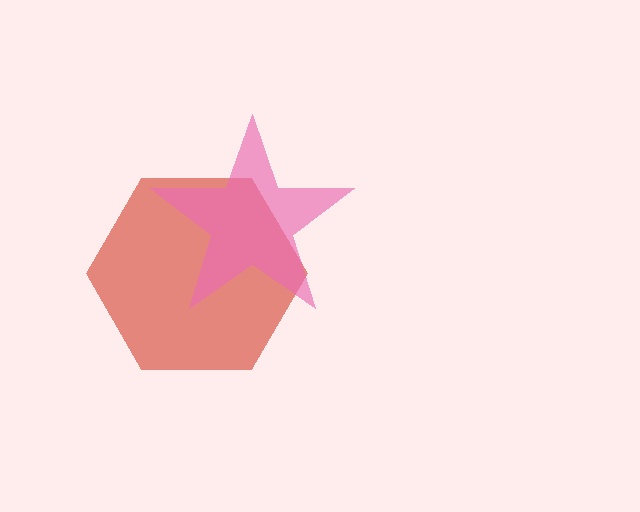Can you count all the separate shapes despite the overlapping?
Yes, there are 2 separate shapes.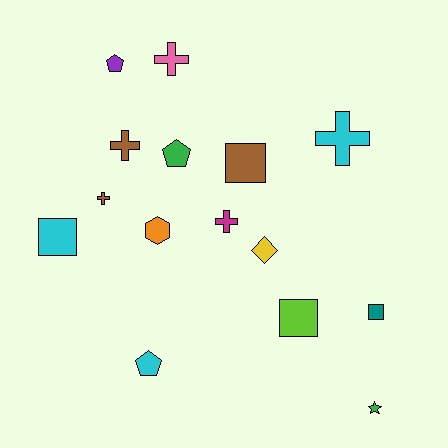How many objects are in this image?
There are 15 objects.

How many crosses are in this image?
There are 5 crosses.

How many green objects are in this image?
There are 2 green objects.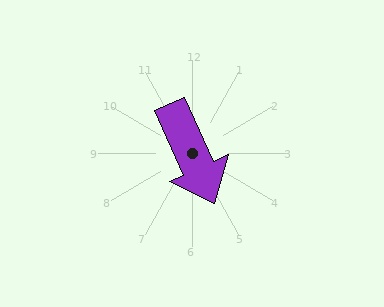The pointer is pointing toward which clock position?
Roughly 5 o'clock.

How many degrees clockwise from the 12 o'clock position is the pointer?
Approximately 156 degrees.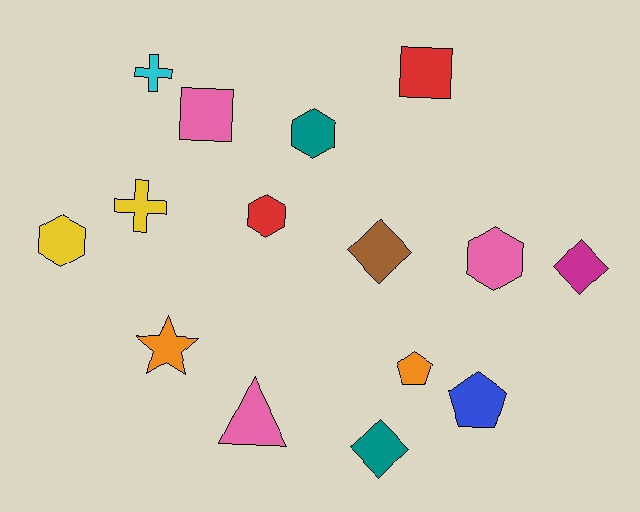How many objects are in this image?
There are 15 objects.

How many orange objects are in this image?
There are 2 orange objects.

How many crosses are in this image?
There are 2 crosses.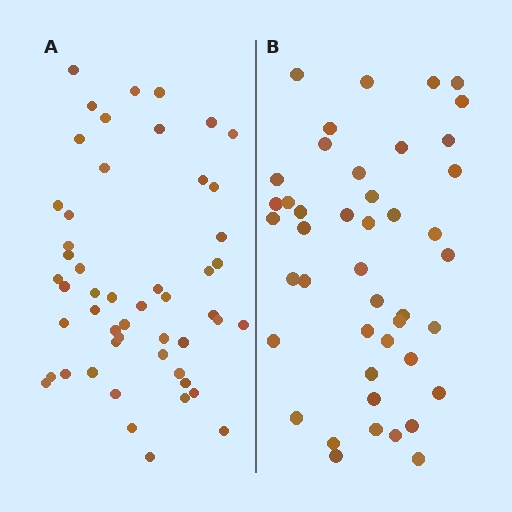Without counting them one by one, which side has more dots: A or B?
Region A (the left region) has more dots.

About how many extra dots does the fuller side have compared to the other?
Region A has roughly 8 or so more dots than region B.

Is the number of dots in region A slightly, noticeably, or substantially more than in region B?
Region A has only slightly more — the two regions are fairly close. The ratio is roughly 1.2 to 1.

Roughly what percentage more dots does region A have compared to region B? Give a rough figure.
About 15% more.